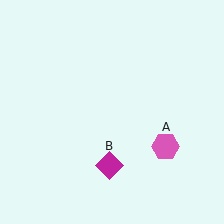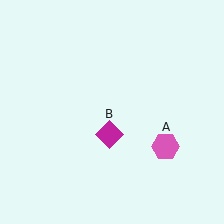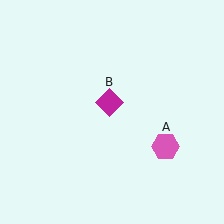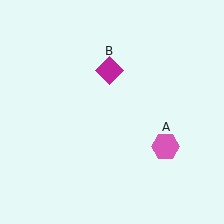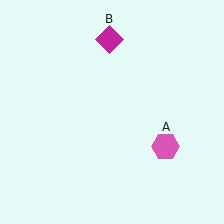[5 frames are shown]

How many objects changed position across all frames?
1 object changed position: magenta diamond (object B).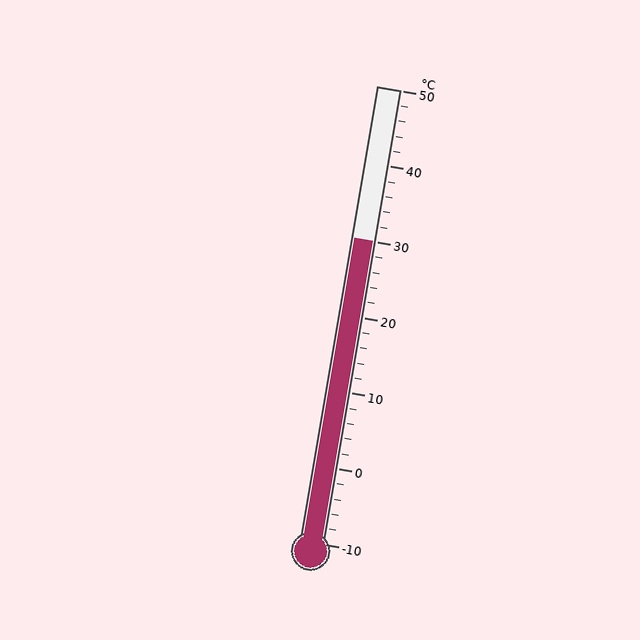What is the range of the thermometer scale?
The thermometer scale ranges from -10°C to 50°C.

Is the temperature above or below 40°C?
The temperature is below 40°C.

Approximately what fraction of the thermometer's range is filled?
The thermometer is filled to approximately 65% of its range.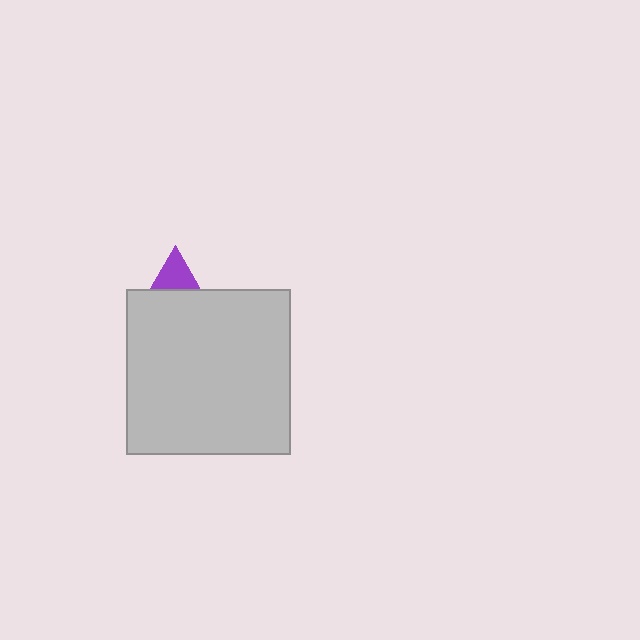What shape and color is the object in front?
The object in front is a light gray square.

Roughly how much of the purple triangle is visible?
A small part of it is visible (roughly 31%).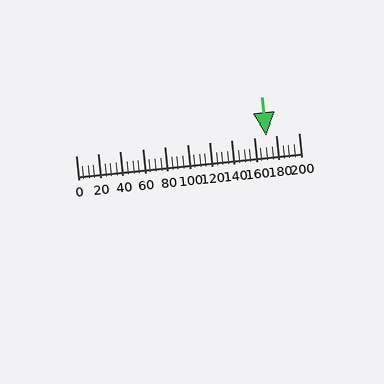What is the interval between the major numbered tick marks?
The major tick marks are spaced 20 units apart.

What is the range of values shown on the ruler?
The ruler shows values from 0 to 200.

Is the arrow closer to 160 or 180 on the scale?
The arrow is closer to 180.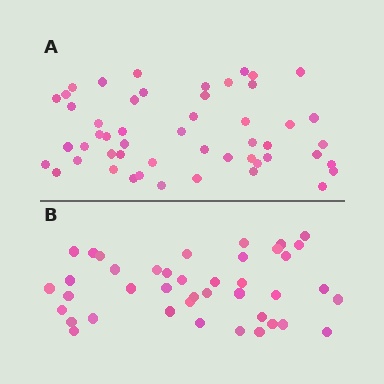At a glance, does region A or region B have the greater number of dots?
Region A (the top region) has more dots.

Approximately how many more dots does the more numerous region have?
Region A has roughly 10 or so more dots than region B.